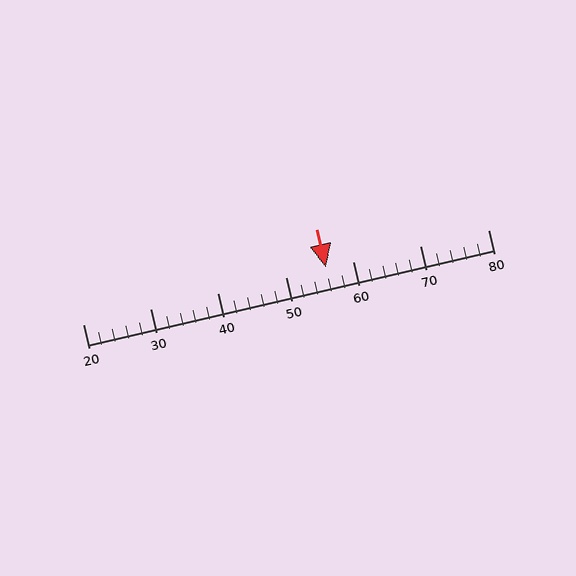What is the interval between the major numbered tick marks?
The major tick marks are spaced 10 units apart.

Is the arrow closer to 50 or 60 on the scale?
The arrow is closer to 60.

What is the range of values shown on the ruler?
The ruler shows values from 20 to 80.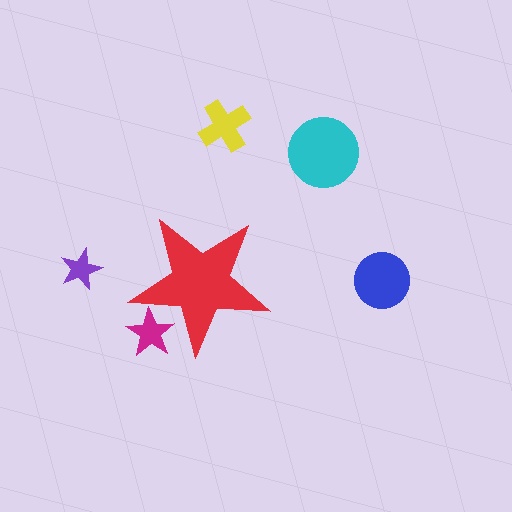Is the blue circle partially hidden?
No, the blue circle is fully visible.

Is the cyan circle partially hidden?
No, the cyan circle is fully visible.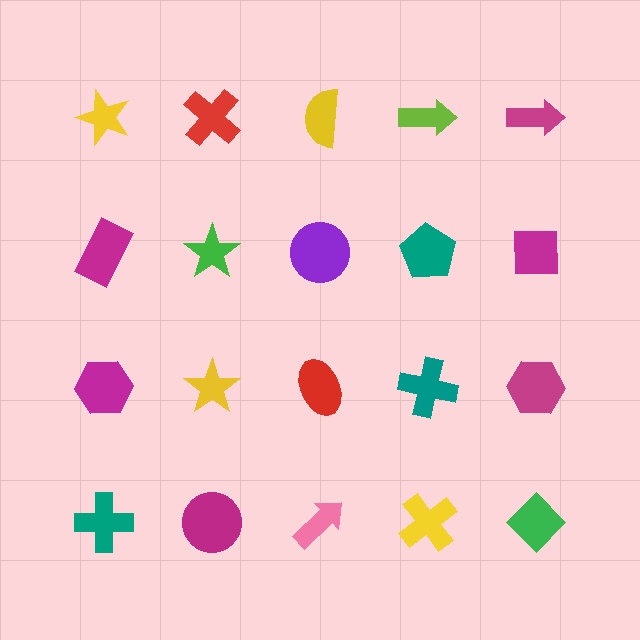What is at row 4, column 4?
A yellow cross.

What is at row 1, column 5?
A magenta arrow.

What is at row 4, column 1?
A teal cross.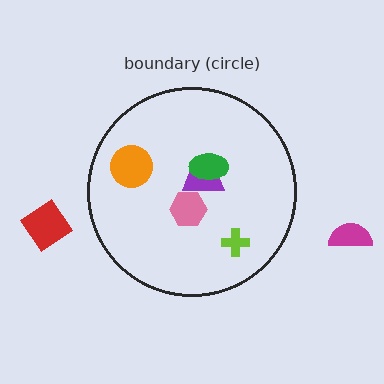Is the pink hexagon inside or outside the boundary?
Inside.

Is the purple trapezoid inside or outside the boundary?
Inside.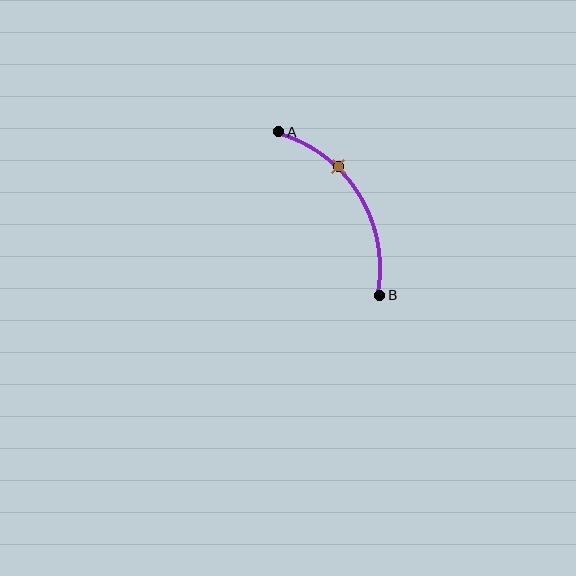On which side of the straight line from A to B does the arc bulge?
The arc bulges to the right of the straight line connecting A and B.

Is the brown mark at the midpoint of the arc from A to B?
No. The brown mark lies on the arc but is closer to endpoint A. The arc midpoint would be at the point on the curve equidistant along the arc from both A and B.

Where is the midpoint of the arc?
The arc midpoint is the point on the curve farthest from the straight line joining A and B. It sits to the right of that line.